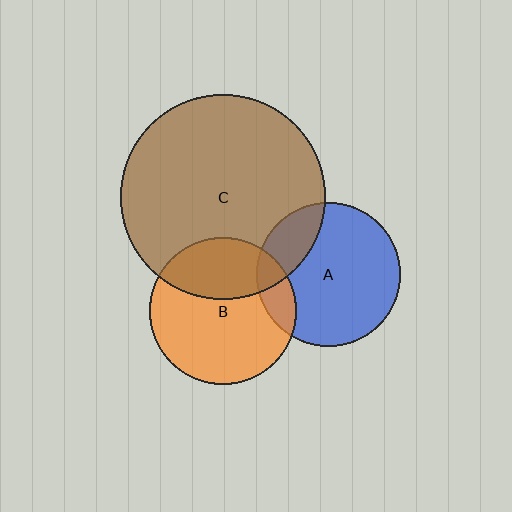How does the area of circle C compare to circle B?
Approximately 1.9 times.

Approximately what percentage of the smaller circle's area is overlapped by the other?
Approximately 15%.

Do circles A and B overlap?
Yes.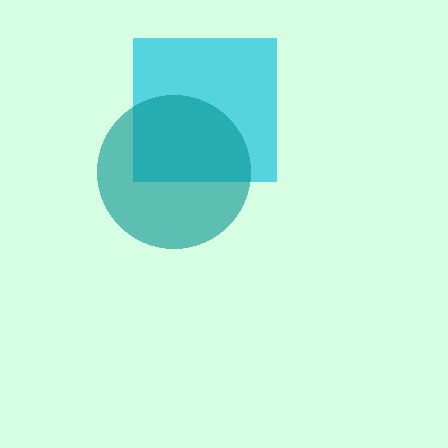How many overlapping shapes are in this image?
There are 2 overlapping shapes in the image.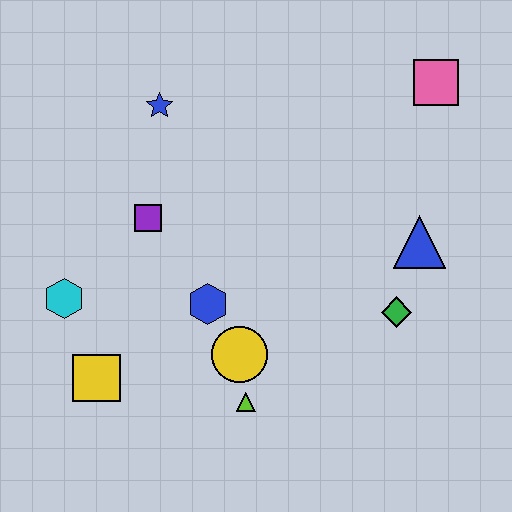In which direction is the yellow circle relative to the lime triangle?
The yellow circle is above the lime triangle.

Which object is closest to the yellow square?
The cyan hexagon is closest to the yellow square.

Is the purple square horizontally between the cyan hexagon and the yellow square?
No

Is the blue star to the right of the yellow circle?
No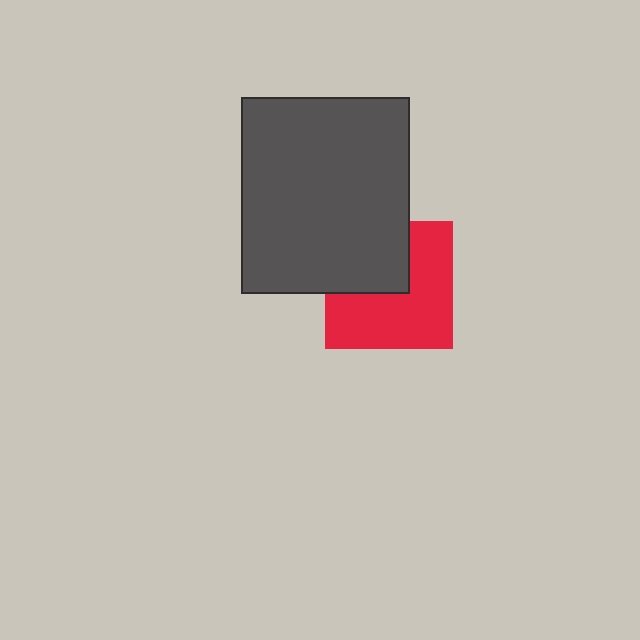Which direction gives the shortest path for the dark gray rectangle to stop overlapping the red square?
Moving toward the upper-left gives the shortest separation.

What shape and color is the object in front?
The object in front is a dark gray rectangle.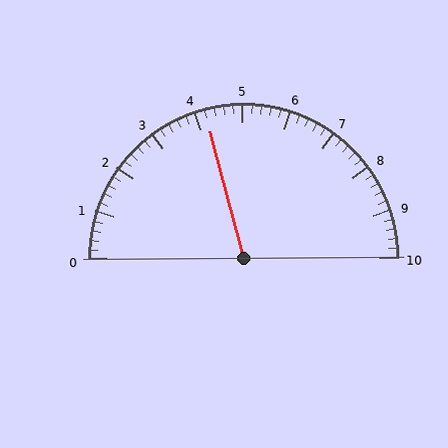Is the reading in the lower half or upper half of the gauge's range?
The reading is in the lower half of the range (0 to 10).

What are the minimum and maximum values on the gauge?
The gauge ranges from 0 to 10.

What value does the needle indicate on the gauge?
The needle indicates approximately 4.2.